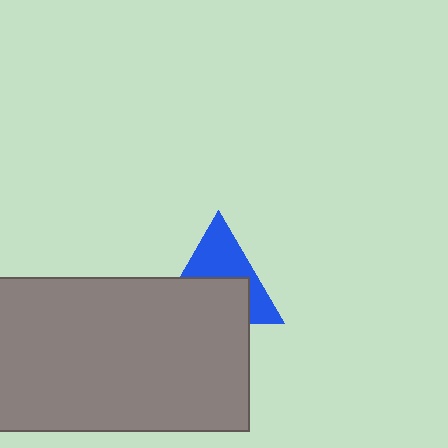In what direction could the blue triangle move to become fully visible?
The blue triangle could move up. That would shift it out from behind the gray rectangle entirely.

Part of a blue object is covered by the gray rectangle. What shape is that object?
It is a triangle.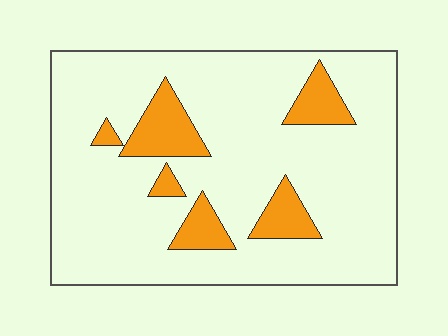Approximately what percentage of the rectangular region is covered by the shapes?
Approximately 15%.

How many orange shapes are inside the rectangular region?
6.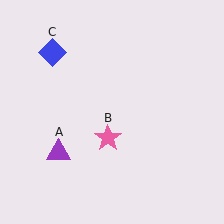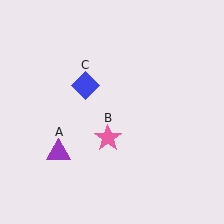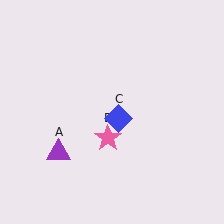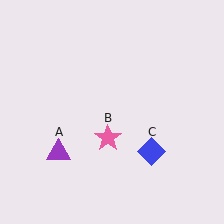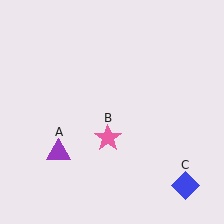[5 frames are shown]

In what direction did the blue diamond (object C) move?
The blue diamond (object C) moved down and to the right.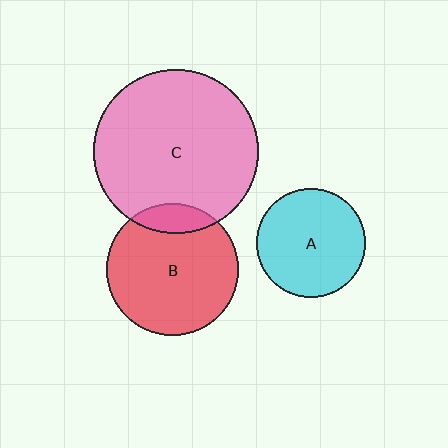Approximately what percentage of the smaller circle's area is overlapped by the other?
Approximately 15%.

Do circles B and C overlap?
Yes.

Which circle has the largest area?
Circle C (pink).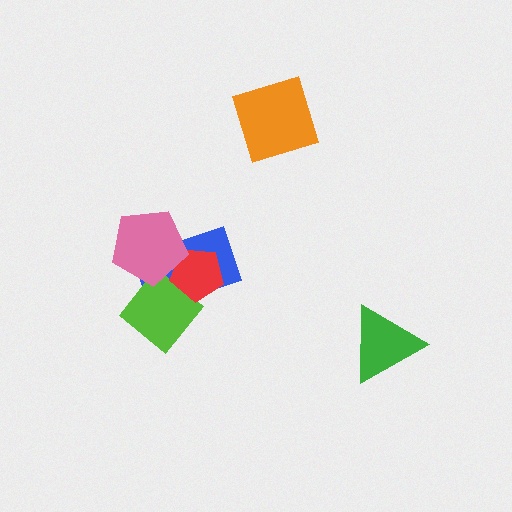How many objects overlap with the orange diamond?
0 objects overlap with the orange diamond.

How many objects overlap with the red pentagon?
3 objects overlap with the red pentagon.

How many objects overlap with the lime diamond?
3 objects overlap with the lime diamond.